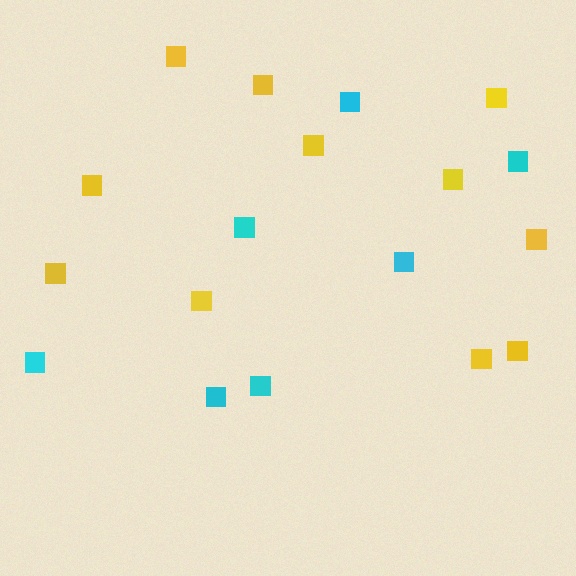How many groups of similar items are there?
There are 2 groups: one group of yellow squares (11) and one group of cyan squares (7).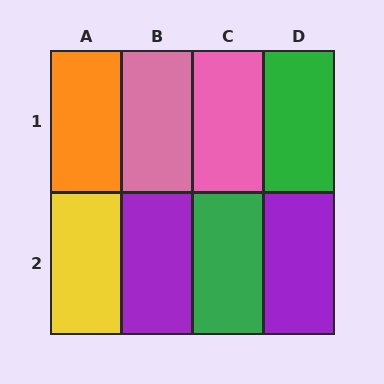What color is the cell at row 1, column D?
Green.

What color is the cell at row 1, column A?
Orange.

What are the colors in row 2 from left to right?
Yellow, purple, green, purple.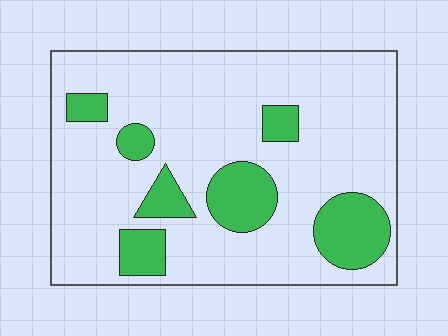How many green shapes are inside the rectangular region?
7.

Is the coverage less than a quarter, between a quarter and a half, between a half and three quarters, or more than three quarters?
Less than a quarter.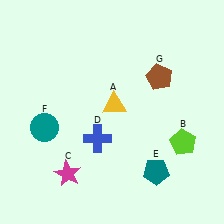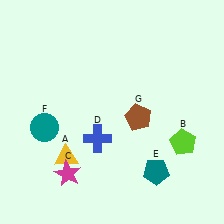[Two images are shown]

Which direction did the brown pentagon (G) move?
The brown pentagon (G) moved down.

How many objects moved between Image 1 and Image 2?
2 objects moved between the two images.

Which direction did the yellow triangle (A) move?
The yellow triangle (A) moved down.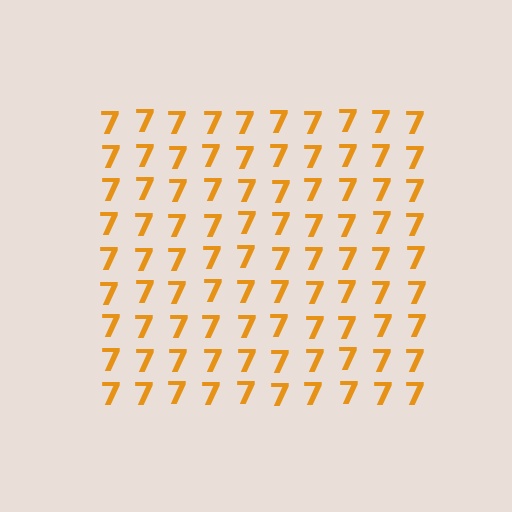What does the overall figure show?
The overall figure shows a square.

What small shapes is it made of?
It is made of small digit 7's.